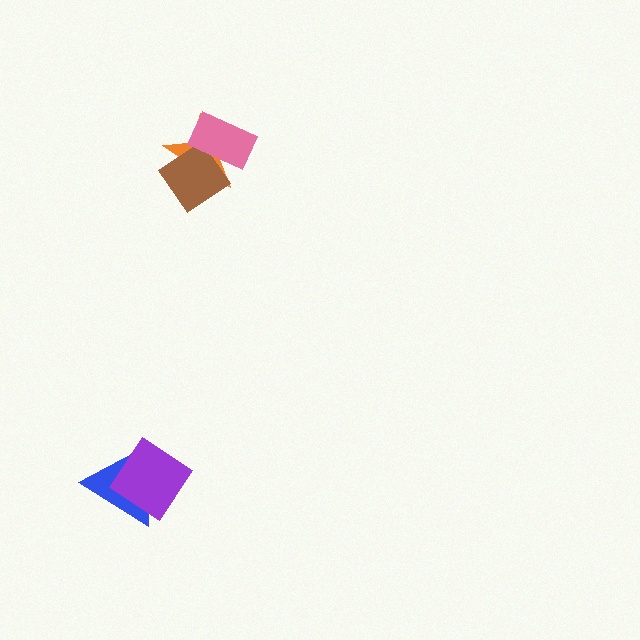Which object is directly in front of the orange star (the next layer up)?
The brown diamond is directly in front of the orange star.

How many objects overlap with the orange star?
2 objects overlap with the orange star.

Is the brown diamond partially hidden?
Yes, it is partially covered by another shape.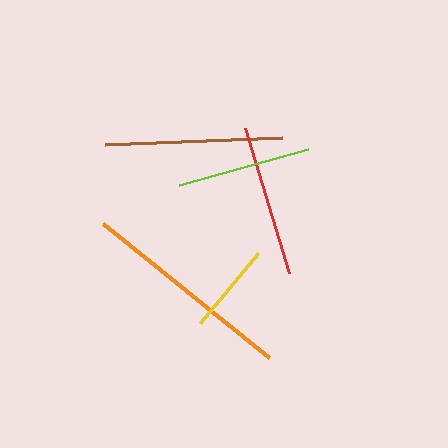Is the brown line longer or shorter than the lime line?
The brown line is longer than the lime line.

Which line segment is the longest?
The orange line is the longest at approximately 214 pixels.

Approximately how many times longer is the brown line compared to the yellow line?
The brown line is approximately 2.0 times the length of the yellow line.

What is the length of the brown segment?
The brown segment is approximately 177 pixels long.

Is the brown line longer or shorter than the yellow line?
The brown line is longer than the yellow line.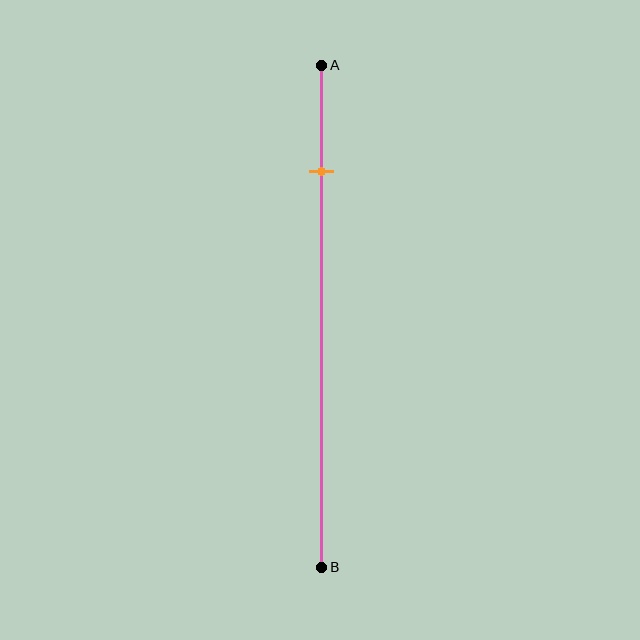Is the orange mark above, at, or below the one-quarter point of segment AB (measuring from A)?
The orange mark is above the one-quarter point of segment AB.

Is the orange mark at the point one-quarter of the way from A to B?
No, the mark is at about 20% from A, not at the 25% one-quarter point.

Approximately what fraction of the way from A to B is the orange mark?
The orange mark is approximately 20% of the way from A to B.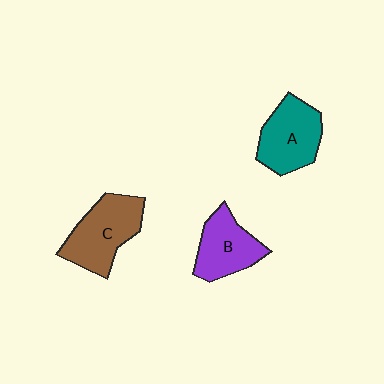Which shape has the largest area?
Shape C (brown).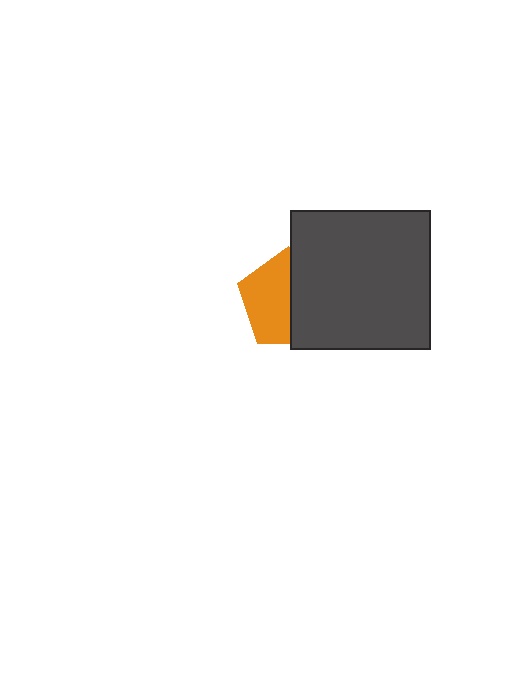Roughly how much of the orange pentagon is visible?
About half of it is visible (roughly 51%).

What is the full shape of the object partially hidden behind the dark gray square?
The partially hidden object is an orange pentagon.